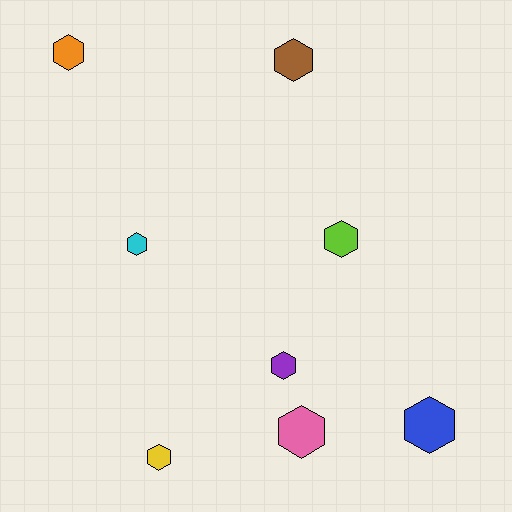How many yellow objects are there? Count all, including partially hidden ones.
There is 1 yellow object.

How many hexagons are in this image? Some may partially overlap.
There are 8 hexagons.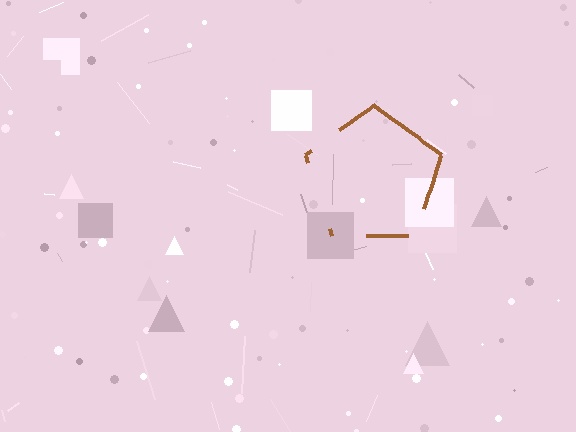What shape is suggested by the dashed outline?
The dashed outline suggests a pentagon.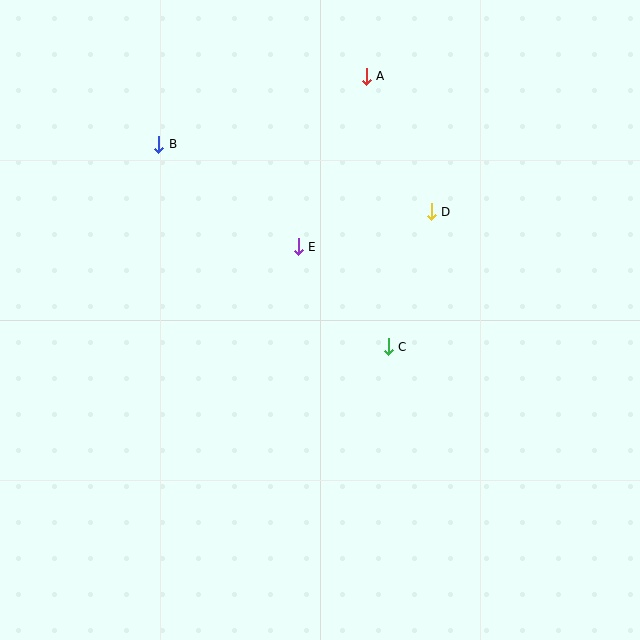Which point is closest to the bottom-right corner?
Point C is closest to the bottom-right corner.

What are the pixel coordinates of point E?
Point E is at (298, 247).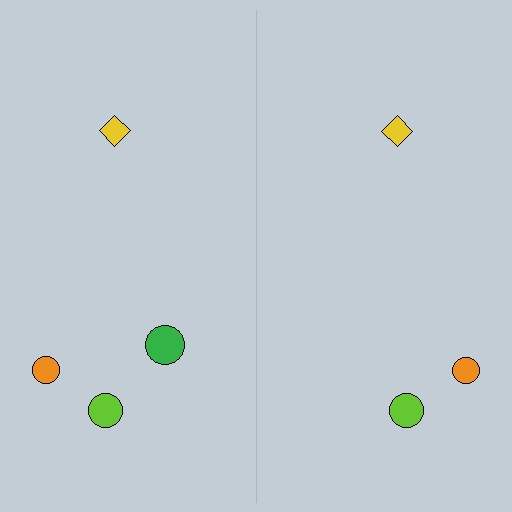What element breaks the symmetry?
A green circle is missing from the right side.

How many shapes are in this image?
There are 7 shapes in this image.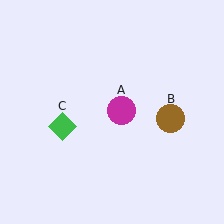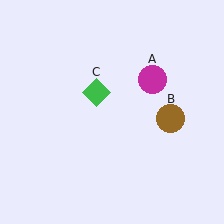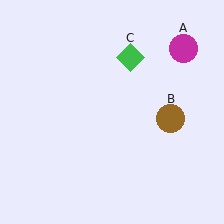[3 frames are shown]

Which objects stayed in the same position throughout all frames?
Brown circle (object B) remained stationary.